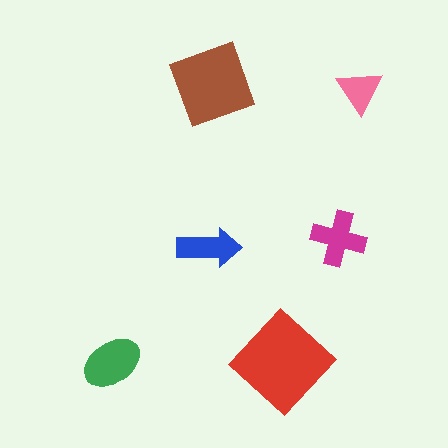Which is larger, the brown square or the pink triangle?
The brown square.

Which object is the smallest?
The pink triangle.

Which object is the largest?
The red diamond.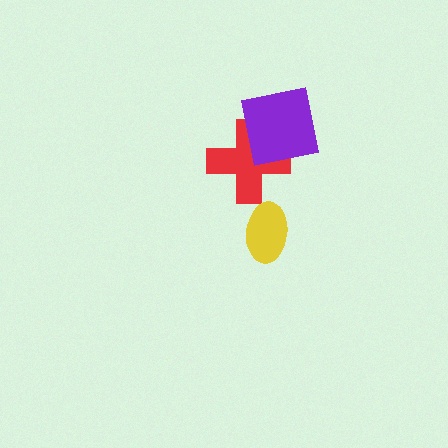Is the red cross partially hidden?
Yes, it is partially covered by another shape.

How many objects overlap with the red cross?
1 object overlaps with the red cross.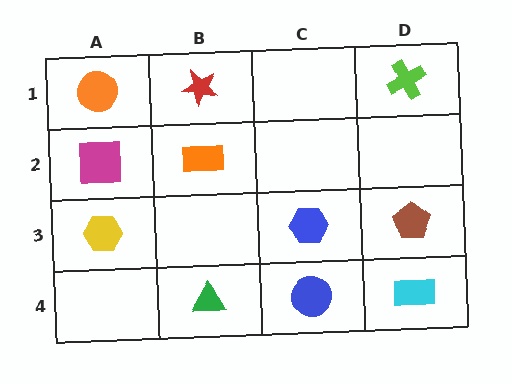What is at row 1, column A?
An orange circle.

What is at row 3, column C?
A blue hexagon.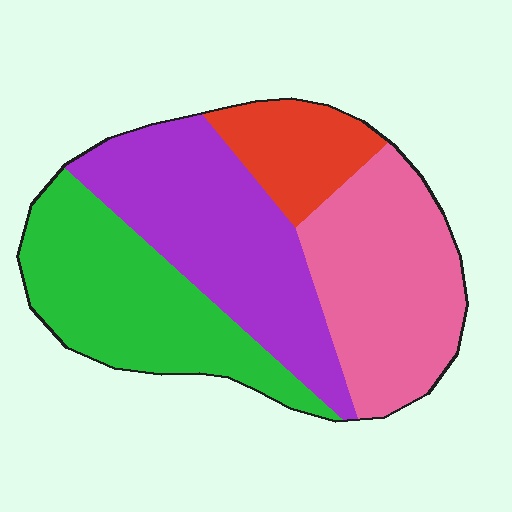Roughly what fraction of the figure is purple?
Purple covers roughly 30% of the figure.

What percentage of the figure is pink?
Pink takes up about one quarter (1/4) of the figure.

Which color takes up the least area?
Red, at roughly 10%.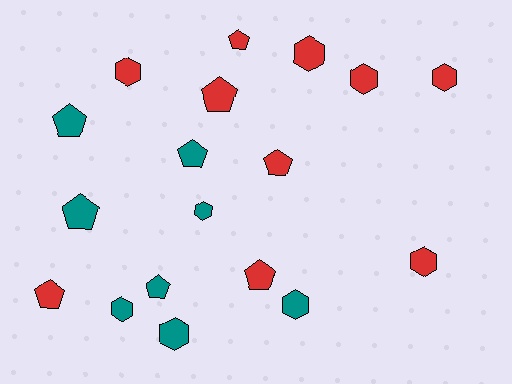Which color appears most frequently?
Red, with 10 objects.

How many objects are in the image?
There are 18 objects.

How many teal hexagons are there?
There are 4 teal hexagons.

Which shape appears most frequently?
Hexagon, with 9 objects.